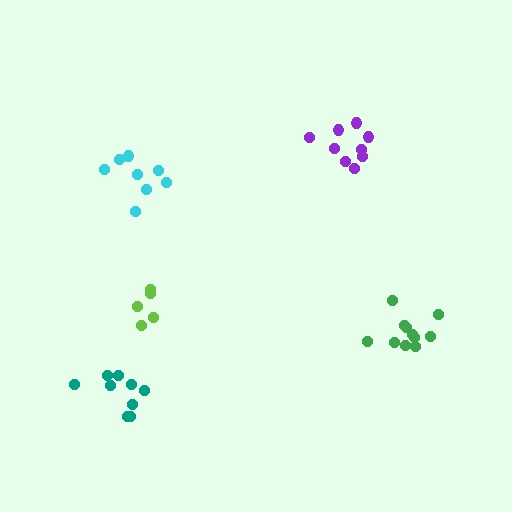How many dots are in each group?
Group 1: 5 dots, Group 2: 11 dots, Group 3: 8 dots, Group 4: 9 dots, Group 5: 9 dots (42 total).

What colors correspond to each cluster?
The clusters are colored: lime, green, cyan, teal, purple.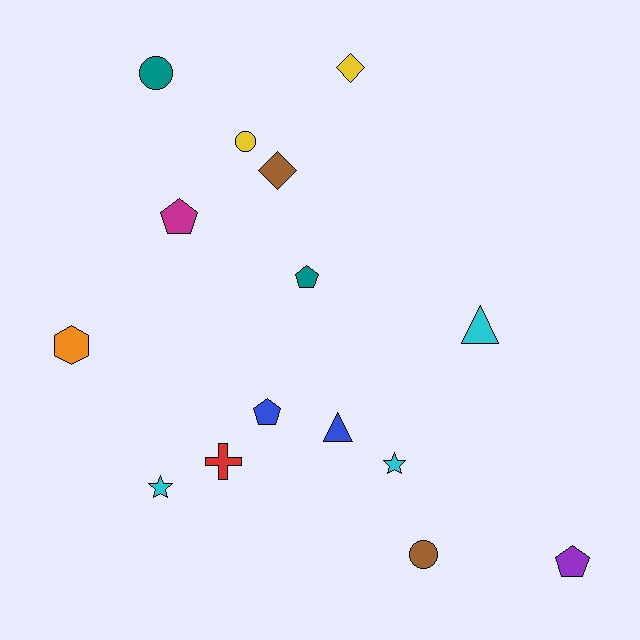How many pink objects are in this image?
There are no pink objects.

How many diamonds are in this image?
There are 2 diamonds.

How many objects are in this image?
There are 15 objects.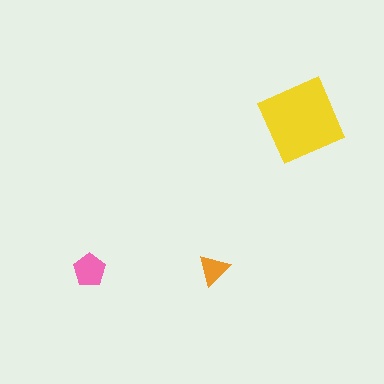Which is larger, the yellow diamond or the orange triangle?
The yellow diamond.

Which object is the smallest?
The orange triangle.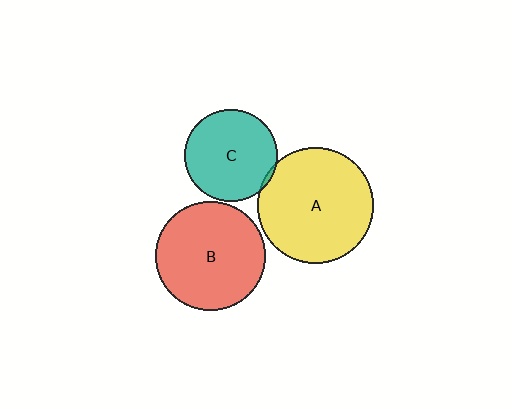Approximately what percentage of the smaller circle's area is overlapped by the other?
Approximately 5%.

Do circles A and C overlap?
Yes.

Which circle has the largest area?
Circle A (yellow).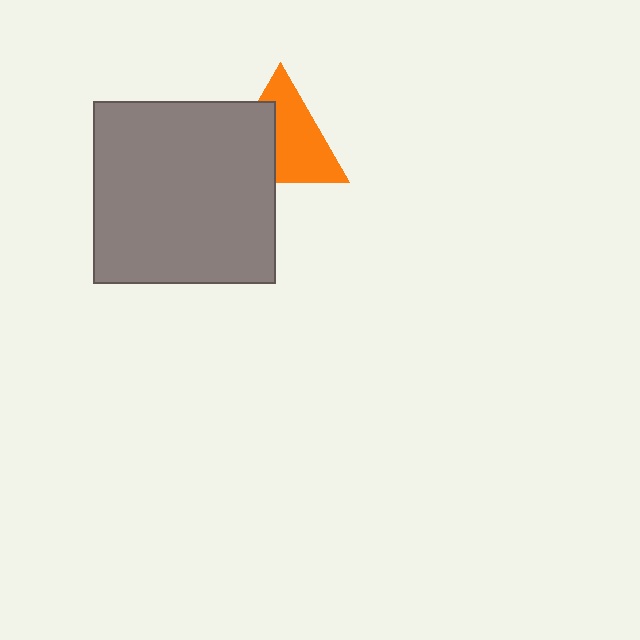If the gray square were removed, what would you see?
You would see the complete orange triangle.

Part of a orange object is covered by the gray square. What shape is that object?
It is a triangle.